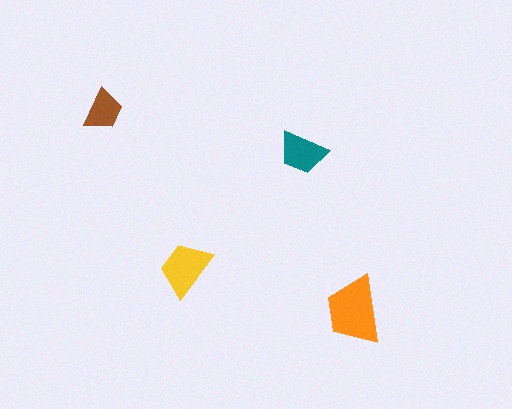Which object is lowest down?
The orange trapezoid is bottommost.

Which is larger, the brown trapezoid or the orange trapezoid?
The orange one.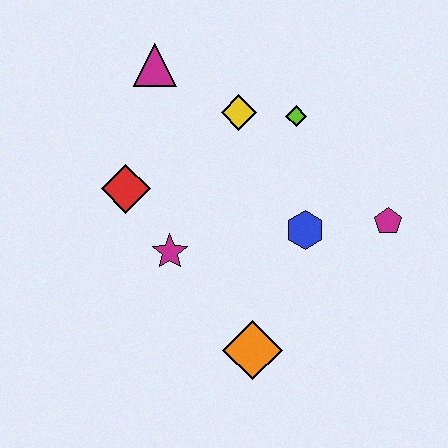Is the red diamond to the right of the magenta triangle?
No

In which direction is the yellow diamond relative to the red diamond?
The yellow diamond is to the right of the red diamond.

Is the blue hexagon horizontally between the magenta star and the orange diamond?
No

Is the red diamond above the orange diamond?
Yes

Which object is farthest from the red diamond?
The magenta pentagon is farthest from the red diamond.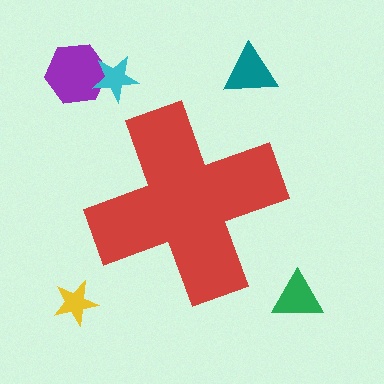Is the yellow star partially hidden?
No, the yellow star is fully visible.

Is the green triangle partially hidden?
No, the green triangle is fully visible.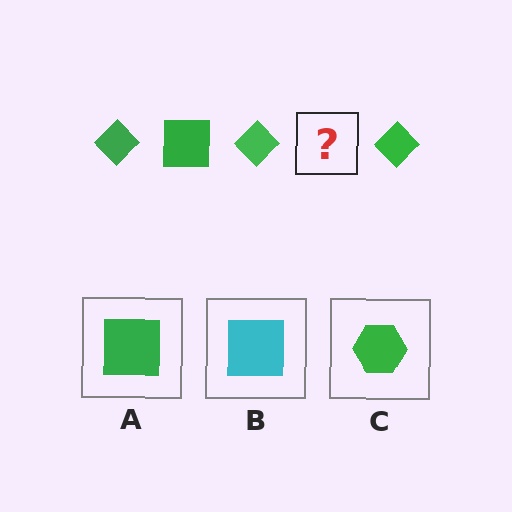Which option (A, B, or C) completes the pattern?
A.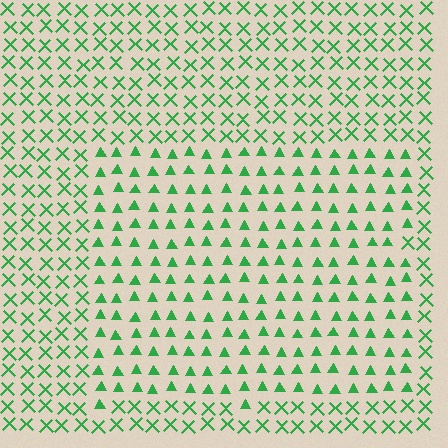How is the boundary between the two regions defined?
The boundary is defined by a change in element shape: triangles inside vs. X marks outside. All elements share the same color and spacing.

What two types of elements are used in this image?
The image uses triangles inside the rectangle region and X marks outside it.